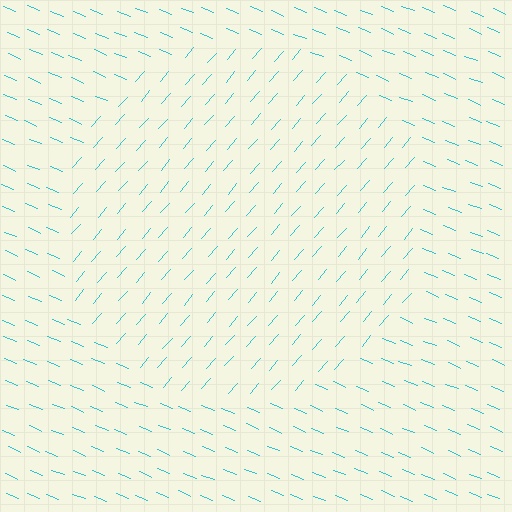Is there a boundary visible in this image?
Yes, there is a texture boundary formed by a change in line orientation.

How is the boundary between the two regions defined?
The boundary is defined purely by a change in line orientation (approximately 71 degrees difference). All lines are the same color and thickness.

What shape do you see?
I see a circle.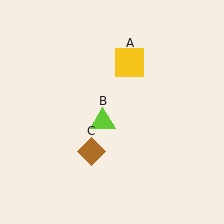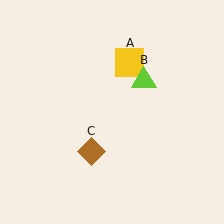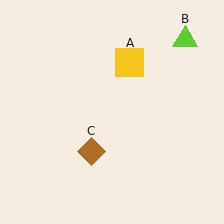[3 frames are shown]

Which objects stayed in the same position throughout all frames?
Yellow square (object A) and brown diamond (object C) remained stationary.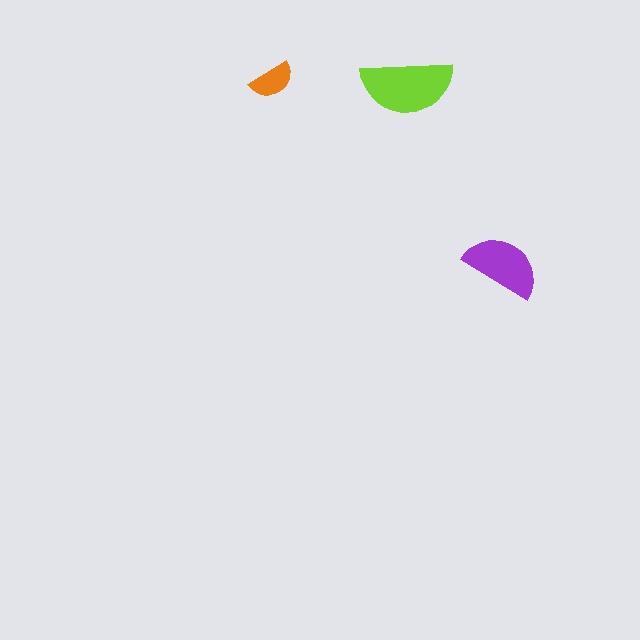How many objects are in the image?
There are 3 objects in the image.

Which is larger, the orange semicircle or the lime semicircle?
The lime one.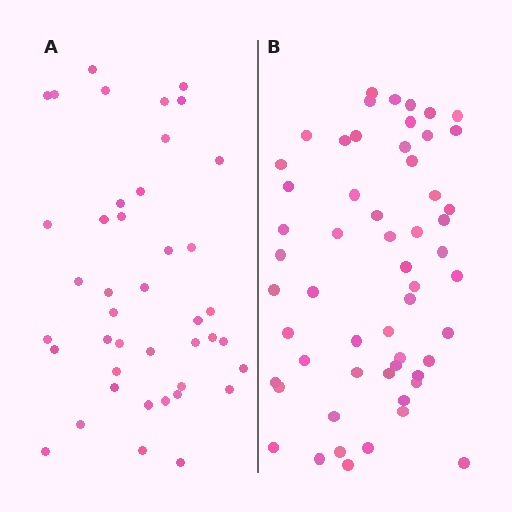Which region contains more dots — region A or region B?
Region B (the right region) has more dots.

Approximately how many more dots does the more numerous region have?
Region B has approximately 15 more dots than region A.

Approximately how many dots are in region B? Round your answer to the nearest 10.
About 60 dots. (The exact count is 56, which rounds to 60.)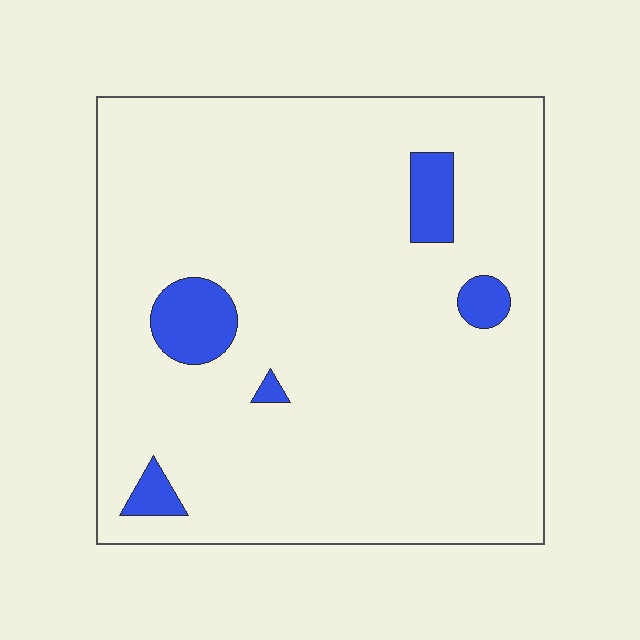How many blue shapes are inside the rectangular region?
5.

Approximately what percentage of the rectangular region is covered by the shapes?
Approximately 10%.